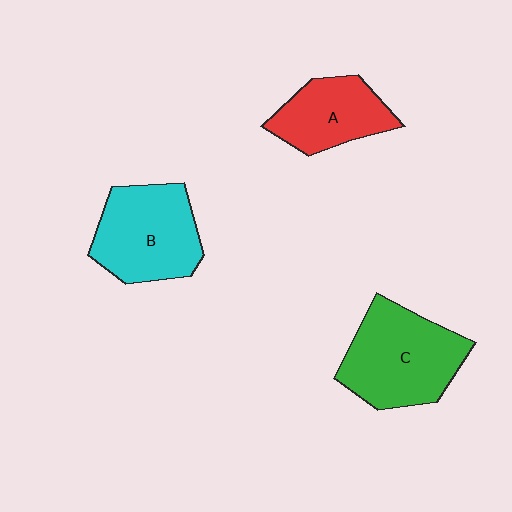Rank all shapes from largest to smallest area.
From largest to smallest: C (green), B (cyan), A (red).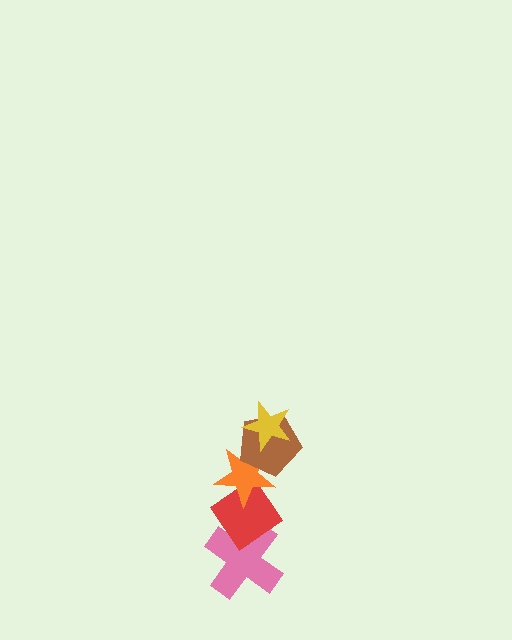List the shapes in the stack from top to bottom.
From top to bottom: the yellow star, the brown pentagon, the orange star, the red diamond, the pink cross.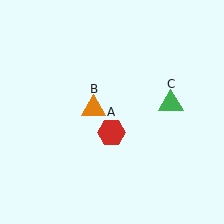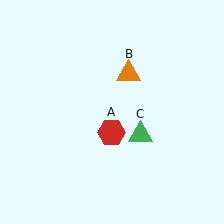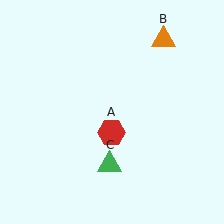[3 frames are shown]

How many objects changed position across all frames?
2 objects changed position: orange triangle (object B), green triangle (object C).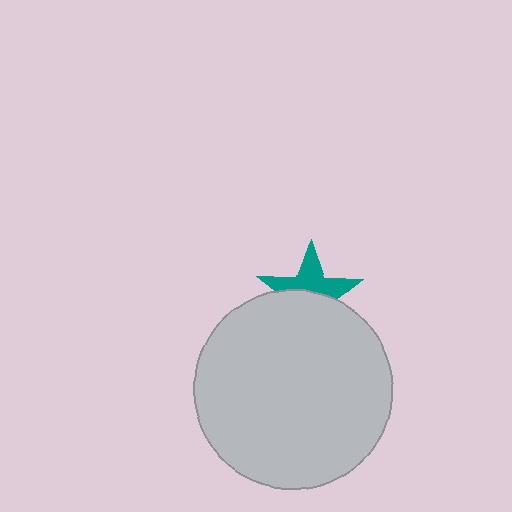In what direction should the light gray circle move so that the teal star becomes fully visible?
The light gray circle should move down. That is the shortest direction to clear the overlap and leave the teal star fully visible.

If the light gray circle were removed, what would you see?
You would see the complete teal star.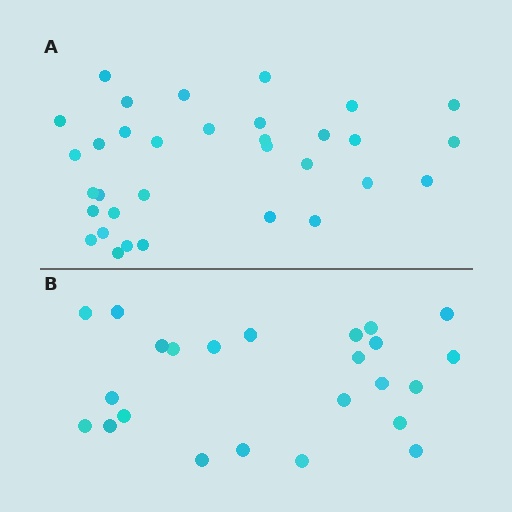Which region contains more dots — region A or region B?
Region A (the top region) has more dots.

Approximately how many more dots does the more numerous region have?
Region A has roughly 8 or so more dots than region B.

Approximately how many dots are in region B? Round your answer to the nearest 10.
About 20 dots. (The exact count is 24, which rounds to 20.)